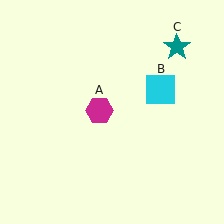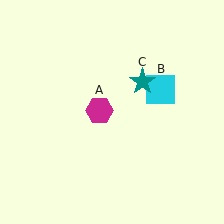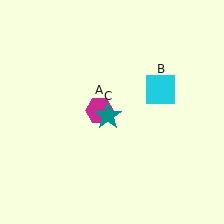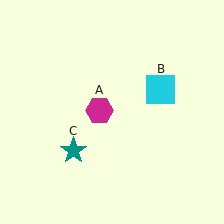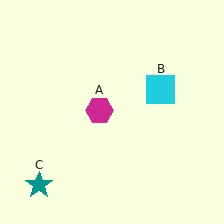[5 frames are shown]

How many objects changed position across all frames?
1 object changed position: teal star (object C).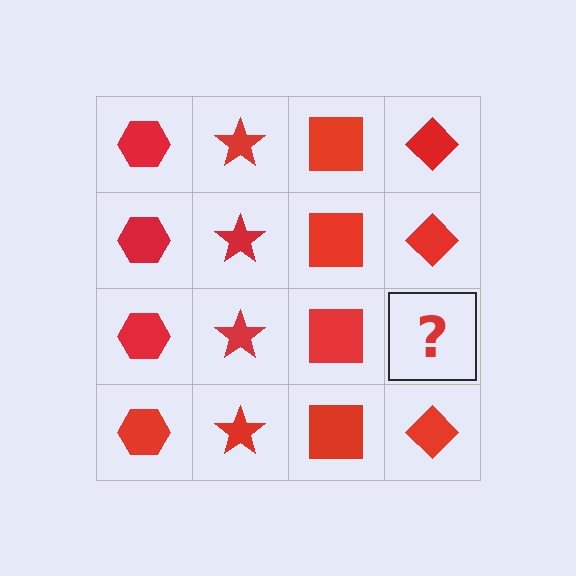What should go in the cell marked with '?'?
The missing cell should contain a red diamond.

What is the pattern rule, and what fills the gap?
The rule is that each column has a consistent shape. The gap should be filled with a red diamond.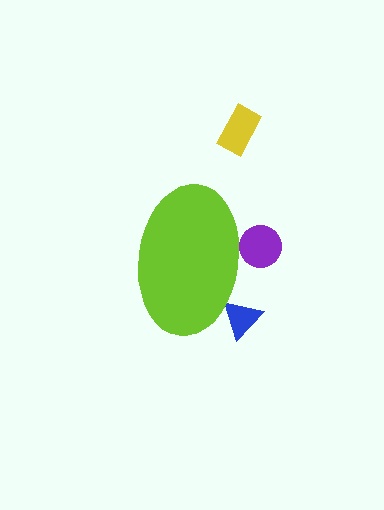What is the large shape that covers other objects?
A lime ellipse.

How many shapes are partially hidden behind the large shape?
2 shapes are partially hidden.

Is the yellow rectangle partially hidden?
No, the yellow rectangle is fully visible.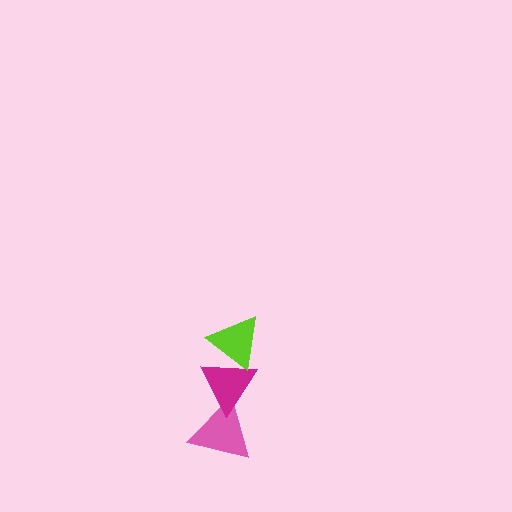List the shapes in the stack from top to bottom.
From top to bottom: the lime triangle, the magenta triangle, the pink triangle.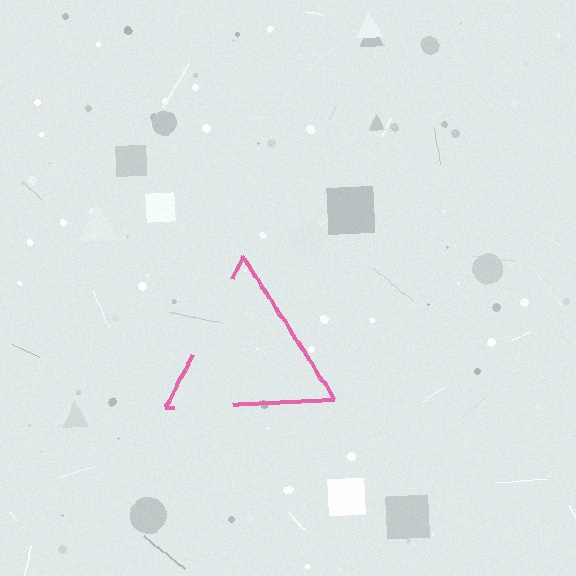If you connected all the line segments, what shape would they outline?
They would outline a triangle.